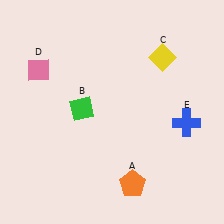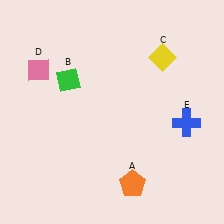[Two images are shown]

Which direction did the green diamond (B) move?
The green diamond (B) moved up.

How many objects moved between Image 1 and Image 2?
1 object moved between the two images.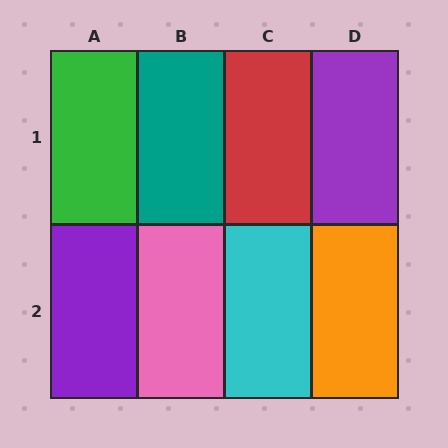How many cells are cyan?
1 cell is cyan.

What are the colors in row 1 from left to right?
Green, teal, red, purple.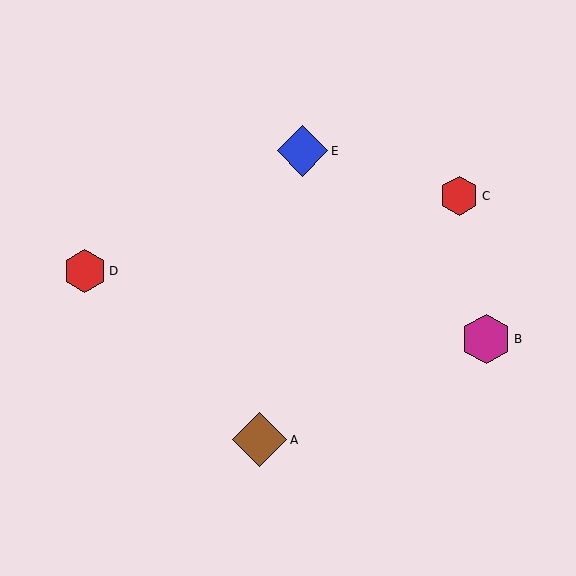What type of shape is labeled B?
Shape B is a magenta hexagon.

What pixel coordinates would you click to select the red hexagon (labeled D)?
Click at (85, 271) to select the red hexagon D.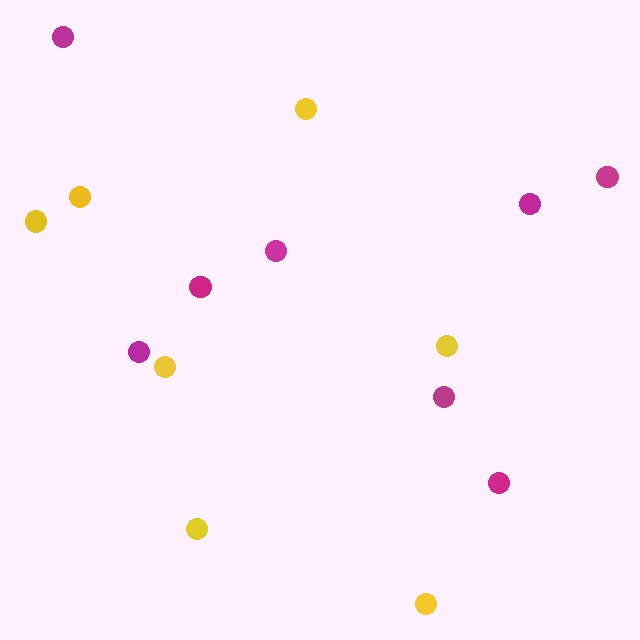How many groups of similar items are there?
There are 2 groups: one group of magenta circles (8) and one group of yellow circles (7).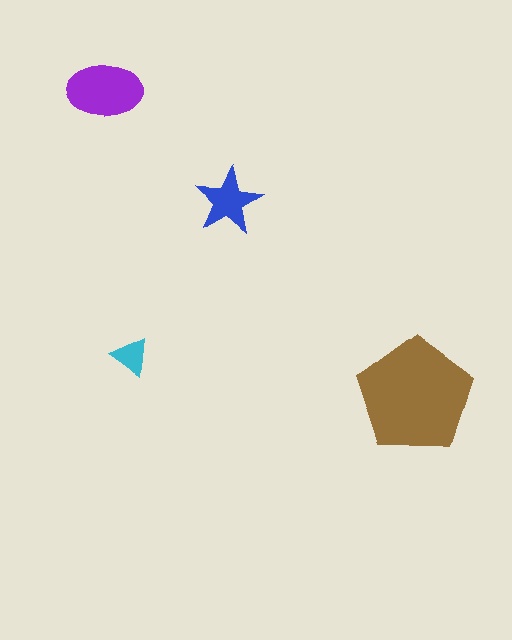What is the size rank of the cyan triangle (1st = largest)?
4th.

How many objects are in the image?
There are 4 objects in the image.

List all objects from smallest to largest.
The cyan triangle, the blue star, the purple ellipse, the brown pentagon.